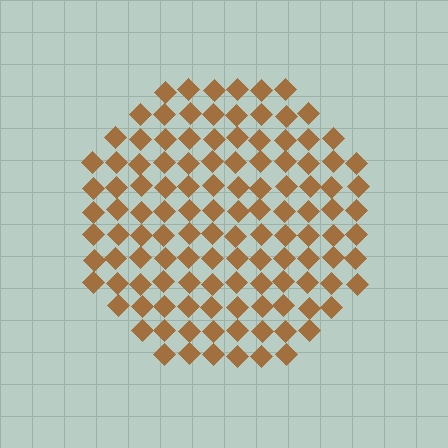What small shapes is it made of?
It is made of small diamonds.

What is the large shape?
The large shape is a circle.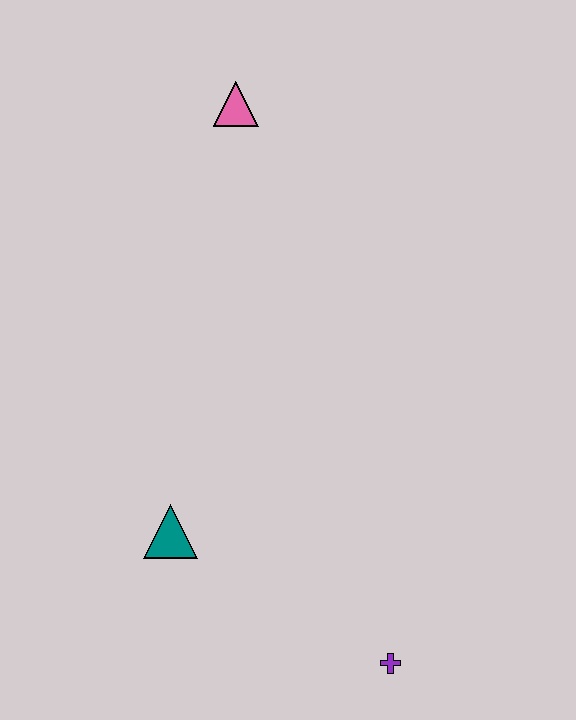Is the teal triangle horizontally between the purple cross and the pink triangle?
No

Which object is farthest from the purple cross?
The pink triangle is farthest from the purple cross.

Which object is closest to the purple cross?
The teal triangle is closest to the purple cross.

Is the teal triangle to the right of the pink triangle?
No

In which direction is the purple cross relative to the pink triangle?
The purple cross is below the pink triangle.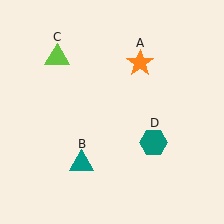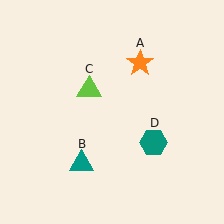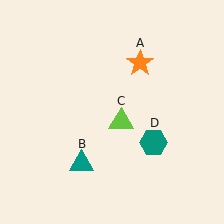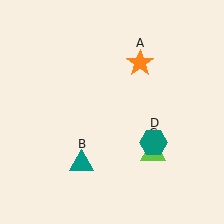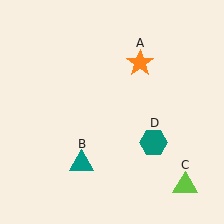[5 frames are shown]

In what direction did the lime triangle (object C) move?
The lime triangle (object C) moved down and to the right.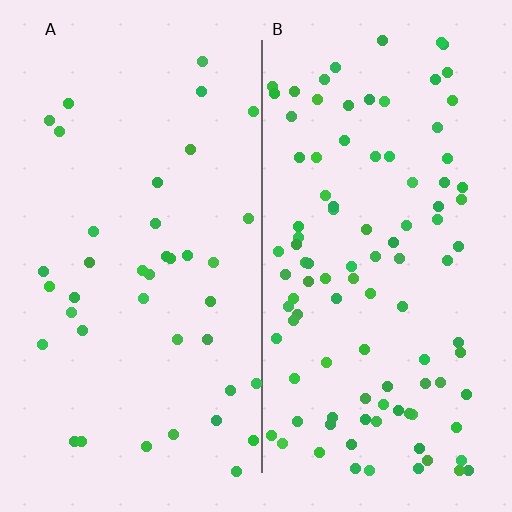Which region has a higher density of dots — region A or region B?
B (the right).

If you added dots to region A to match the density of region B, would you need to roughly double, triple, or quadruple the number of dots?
Approximately triple.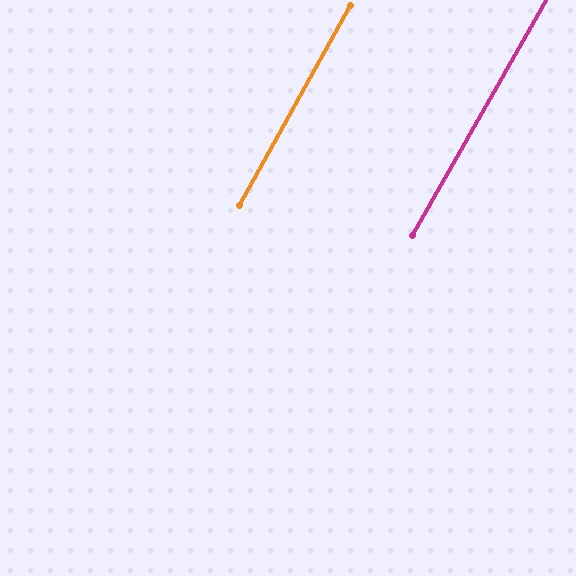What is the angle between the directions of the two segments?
Approximately 0 degrees.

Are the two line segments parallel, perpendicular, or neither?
Parallel — their directions differ by only 0.5°.